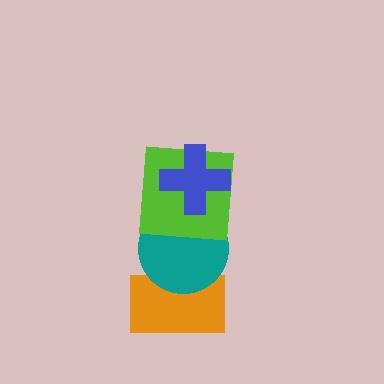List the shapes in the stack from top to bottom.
From top to bottom: the blue cross, the lime square, the teal circle, the orange rectangle.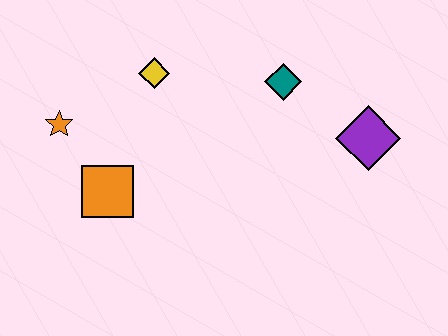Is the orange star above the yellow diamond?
No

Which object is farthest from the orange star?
The purple diamond is farthest from the orange star.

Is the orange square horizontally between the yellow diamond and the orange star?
Yes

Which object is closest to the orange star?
The orange square is closest to the orange star.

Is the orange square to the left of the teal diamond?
Yes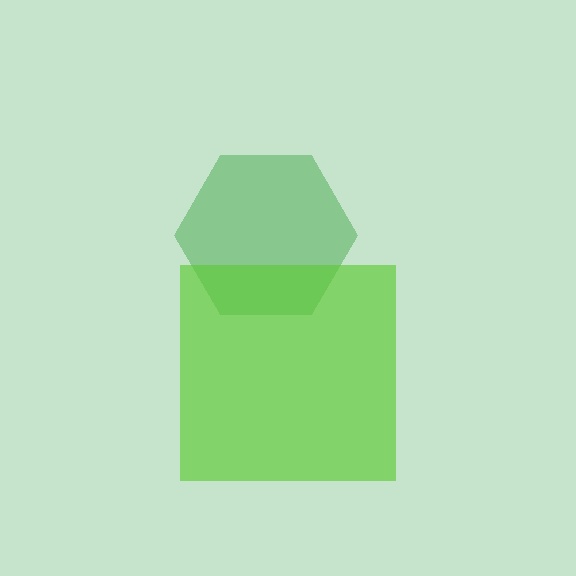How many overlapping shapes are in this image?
There are 2 overlapping shapes in the image.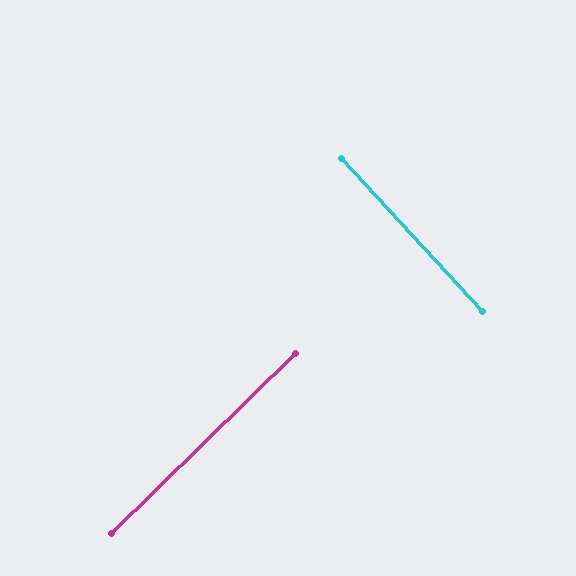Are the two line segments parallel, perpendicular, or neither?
Perpendicular — they meet at approximately 88°.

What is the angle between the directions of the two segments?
Approximately 88 degrees.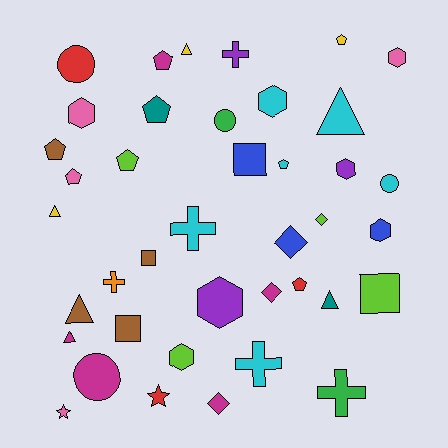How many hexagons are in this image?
There are 7 hexagons.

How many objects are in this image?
There are 40 objects.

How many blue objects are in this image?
There are 3 blue objects.